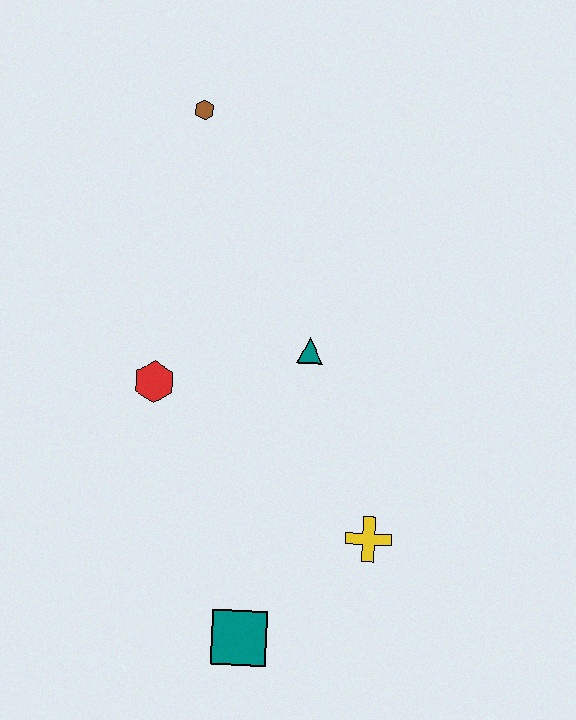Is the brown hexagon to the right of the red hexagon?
Yes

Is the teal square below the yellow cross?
Yes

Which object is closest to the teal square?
The yellow cross is closest to the teal square.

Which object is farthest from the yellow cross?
The brown hexagon is farthest from the yellow cross.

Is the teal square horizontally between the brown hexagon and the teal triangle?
Yes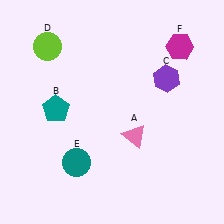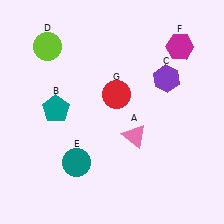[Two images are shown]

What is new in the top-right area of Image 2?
A red circle (G) was added in the top-right area of Image 2.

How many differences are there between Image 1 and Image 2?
There is 1 difference between the two images.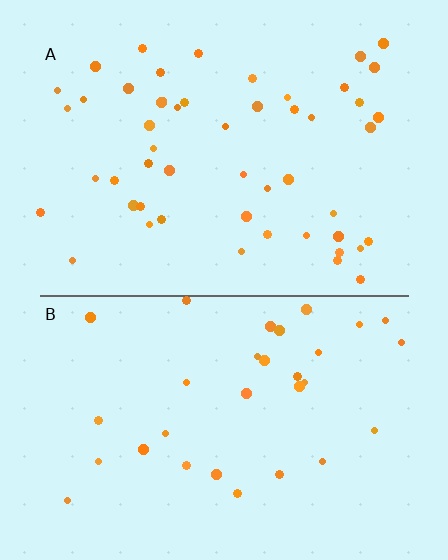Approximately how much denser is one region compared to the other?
Approximately 1.7× — region A over region B.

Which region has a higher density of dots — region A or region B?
A (the top).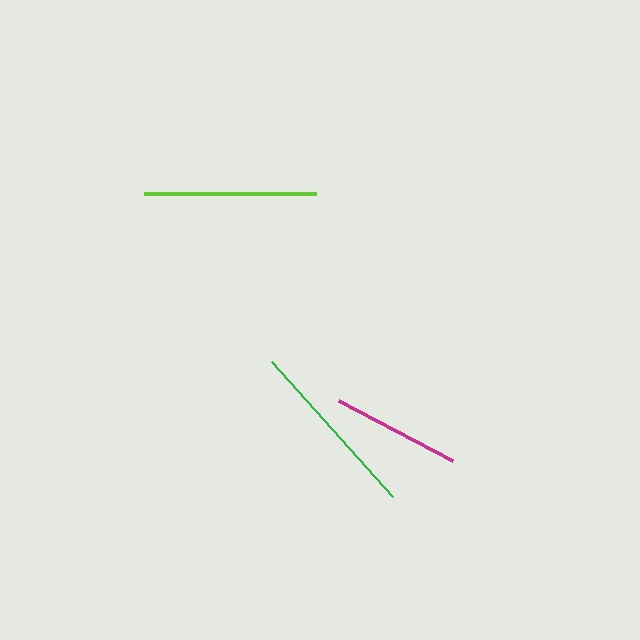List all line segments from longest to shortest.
From longest to shortest: green, lime, magenta.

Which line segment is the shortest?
The magenta line is the shortest at approximately 129 pixels.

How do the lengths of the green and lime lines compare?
The green and lime lines are approximately the same length.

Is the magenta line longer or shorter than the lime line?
The lime line is longer than the magenta line.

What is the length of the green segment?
The green segment is approximately 182 pixels long.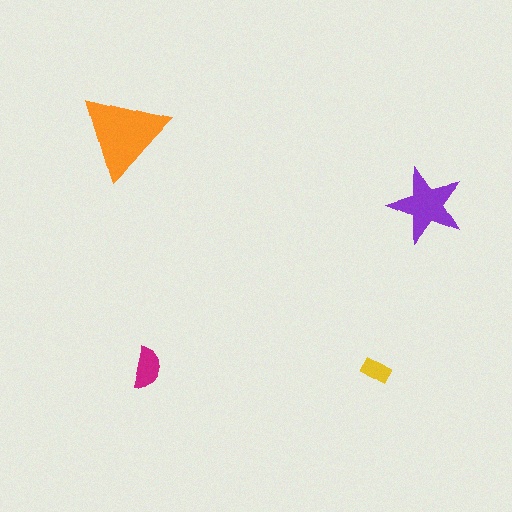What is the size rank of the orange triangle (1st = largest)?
1st.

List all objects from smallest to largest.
The yellow rectangle, the magenta semicircle, the purple star, the orange triangle.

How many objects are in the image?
There are 4 objects in the image.